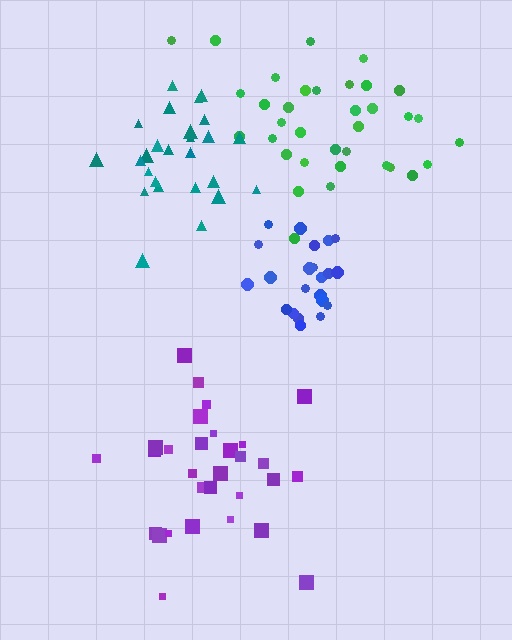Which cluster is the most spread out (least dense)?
Purple.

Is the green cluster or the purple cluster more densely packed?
Green.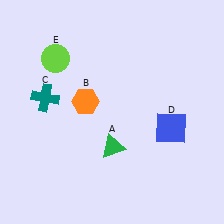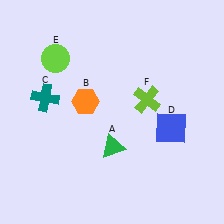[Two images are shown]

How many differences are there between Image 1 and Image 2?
There is 1 difference between the two images.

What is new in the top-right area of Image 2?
A lime cross (F) was added in the top-right area of Image 2.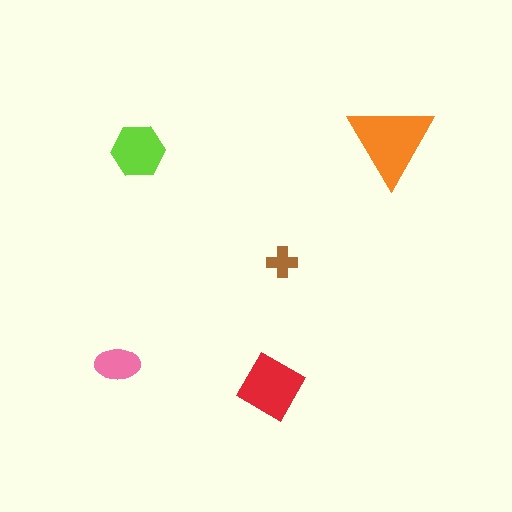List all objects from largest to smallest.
The orange triangle, the red diamond, the lime hexagon, the pink ellipse, the brown cross.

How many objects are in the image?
There are 5 objects in the image.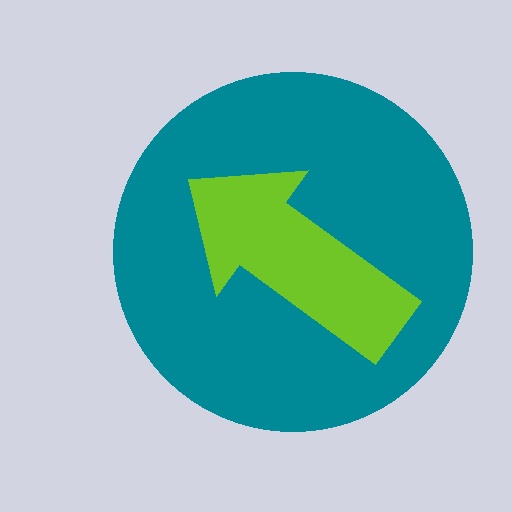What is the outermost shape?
The teal circle.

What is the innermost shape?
The lime arrow.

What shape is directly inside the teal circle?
The lime arrow.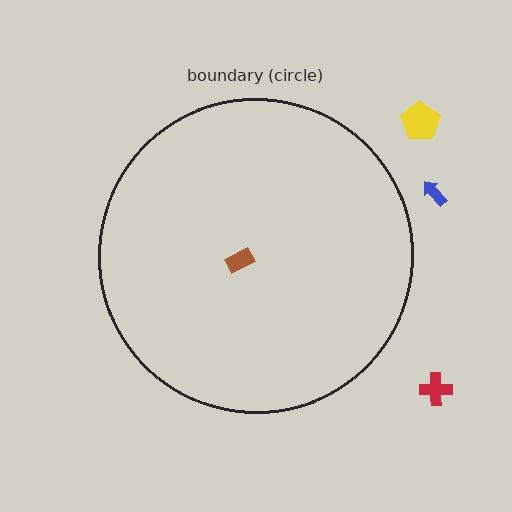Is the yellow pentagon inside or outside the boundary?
Outside.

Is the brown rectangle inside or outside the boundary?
Inside.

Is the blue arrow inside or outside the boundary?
Outside.